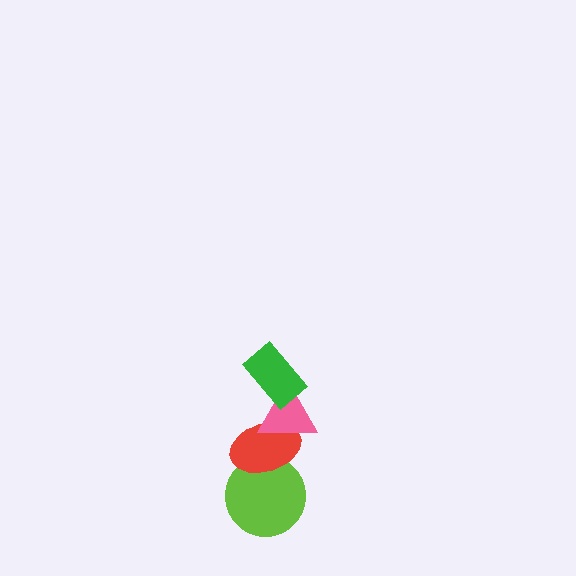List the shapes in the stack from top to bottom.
From top to bottom: the green rectangle, the pink triangle, the red ellipse, the lime circle.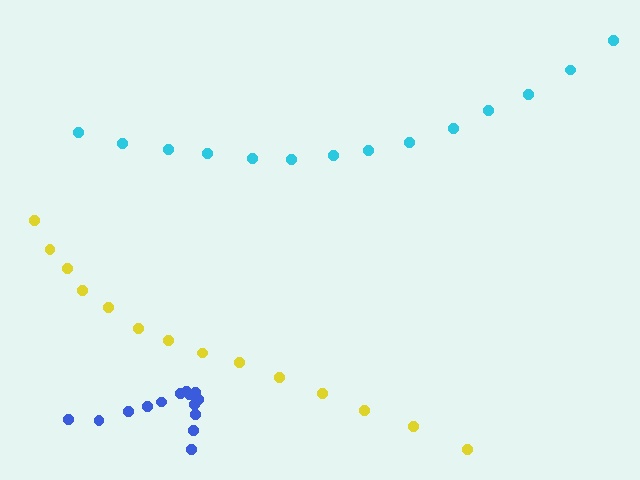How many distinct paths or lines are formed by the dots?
There are 3 distinct paths.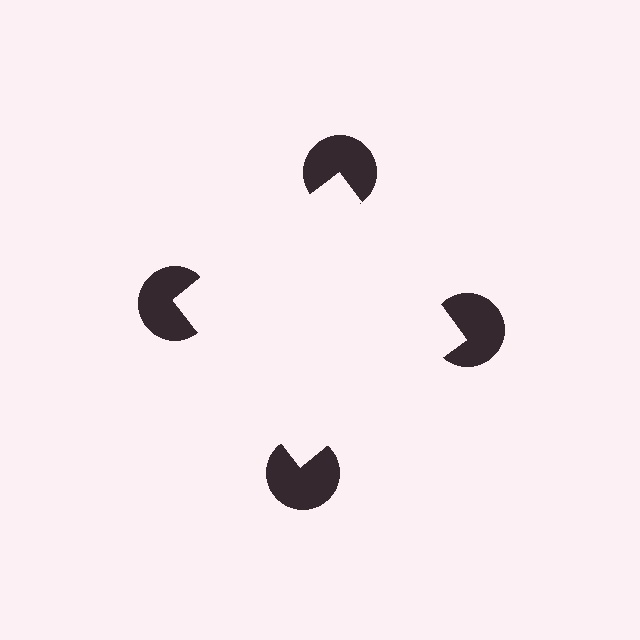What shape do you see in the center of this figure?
An illusory square — its edges are inferred from the aligned wedge cuts in the pac-man discs, not physically drawn.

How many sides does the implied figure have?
4 sides.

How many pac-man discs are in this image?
There are 4 — one at each vertex of the illusory square.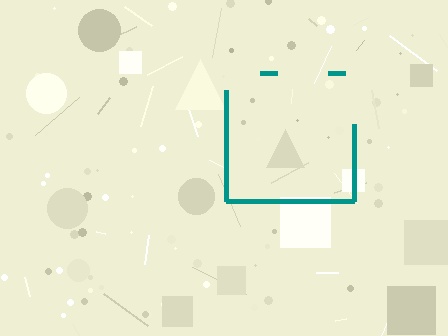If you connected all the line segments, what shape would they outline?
They would outline a square.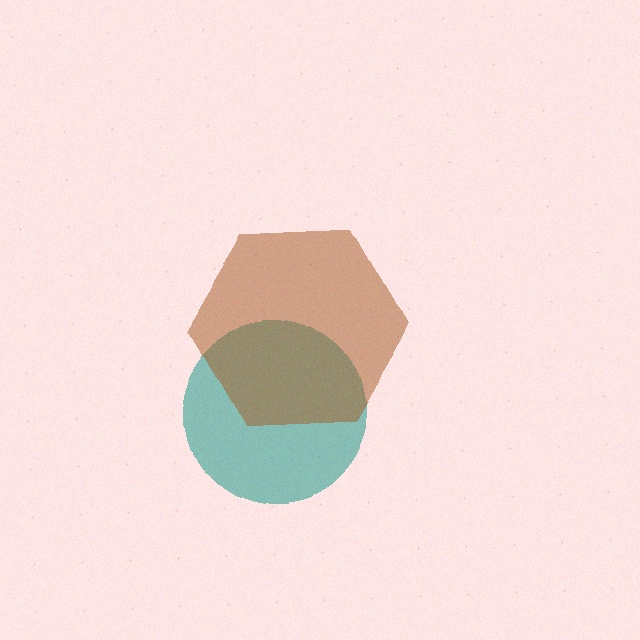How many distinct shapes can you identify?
There are 2 distinct shapes: a teal circle, a brown hexagon.